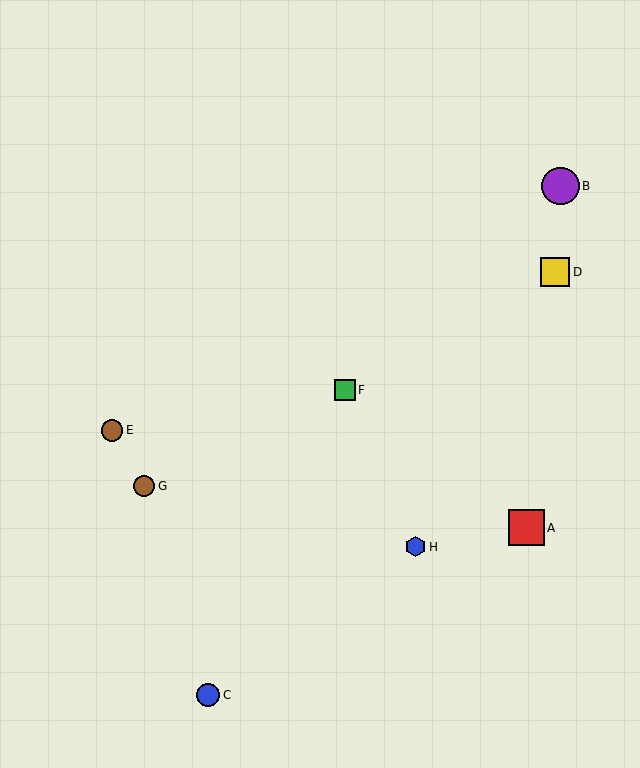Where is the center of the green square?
The center of the green square is at (345, 390).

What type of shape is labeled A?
Shape A is a red square.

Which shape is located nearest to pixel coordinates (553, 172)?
The purple circle (labeled B) at (561, 186) is nearest to that location.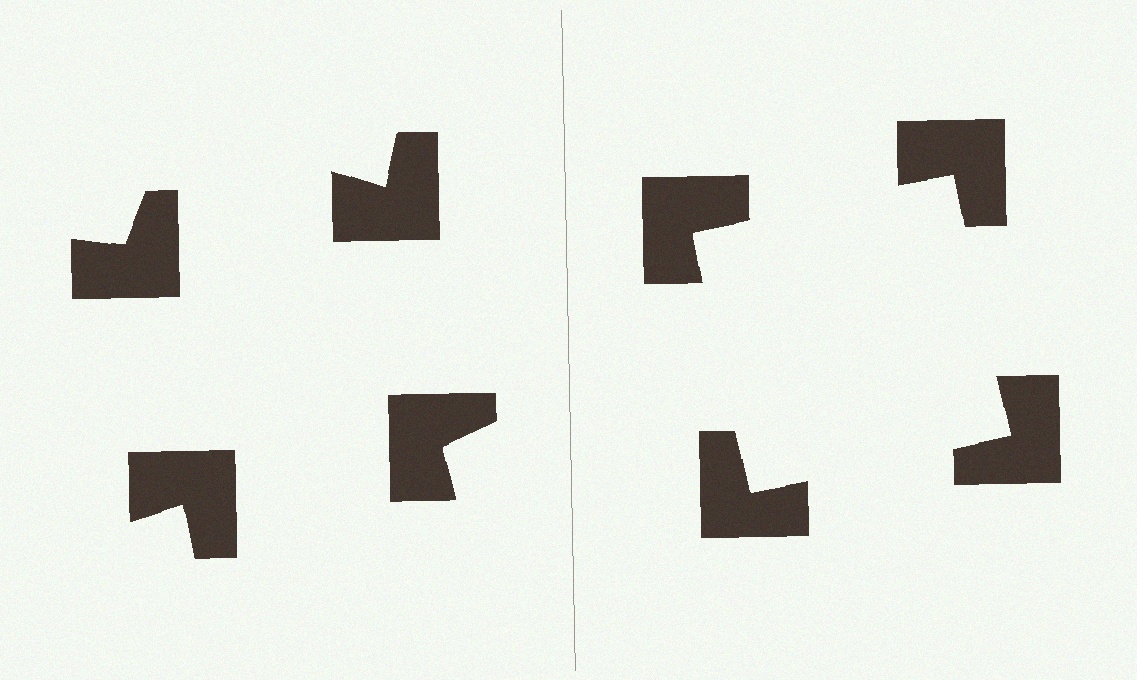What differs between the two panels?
The notched squares are positioned identically on both sides; only the wedge orientations differ. On the right they align to a square; on the left they are misaligned.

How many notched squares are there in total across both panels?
8 — 4 on each side.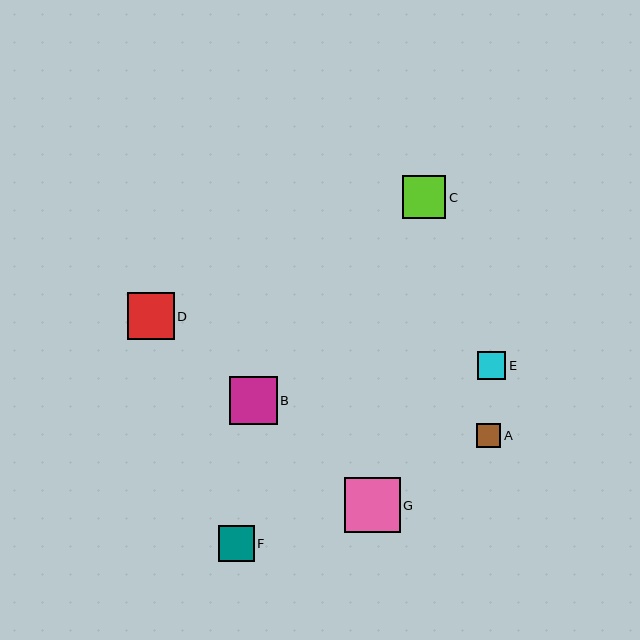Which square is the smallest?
Square A is the smallest with a size of approximately 24 pixels.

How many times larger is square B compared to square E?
Square B is approximately 1.7 times the size of square E.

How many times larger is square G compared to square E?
Square G is approximately 2.0 times the size of square E.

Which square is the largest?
Square G is the largest with a size of approximately 55 pixels.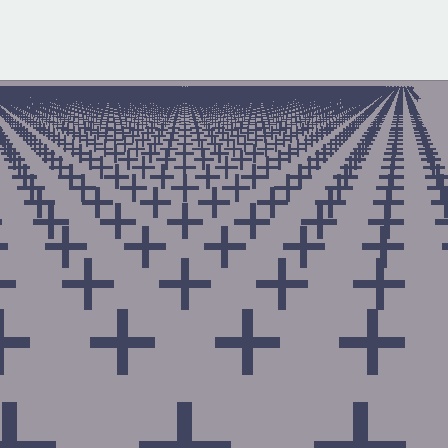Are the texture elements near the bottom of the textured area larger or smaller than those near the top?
Larger. Near the bottom, elements are closer to the viewer and appear at a bigger on-screen size.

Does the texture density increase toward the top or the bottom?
Density increases toward the top.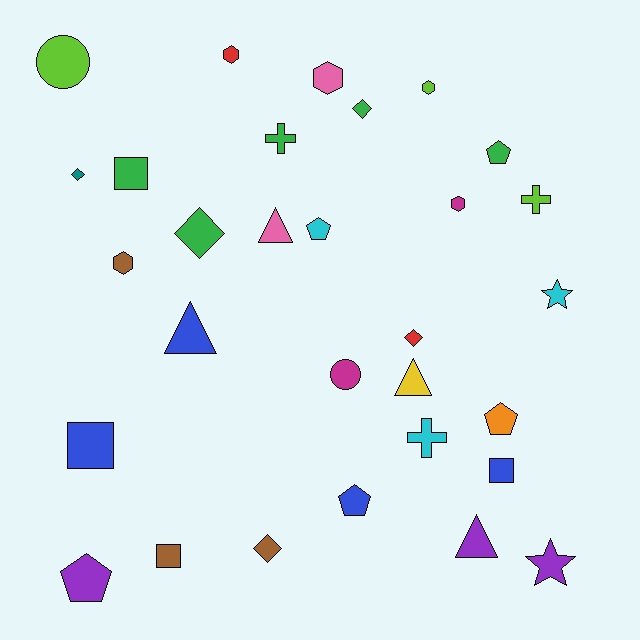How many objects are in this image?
There are 30 objects.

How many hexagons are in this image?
There are 5 hexagons.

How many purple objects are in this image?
There are 3 purple objects.